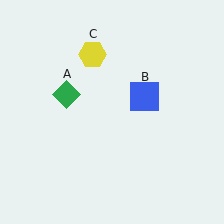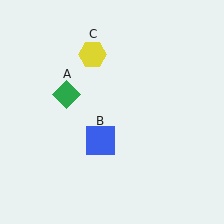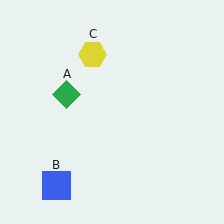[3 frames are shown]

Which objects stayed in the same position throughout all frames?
Green diamond (object A) and yellow hexagon (object C) remained stationary.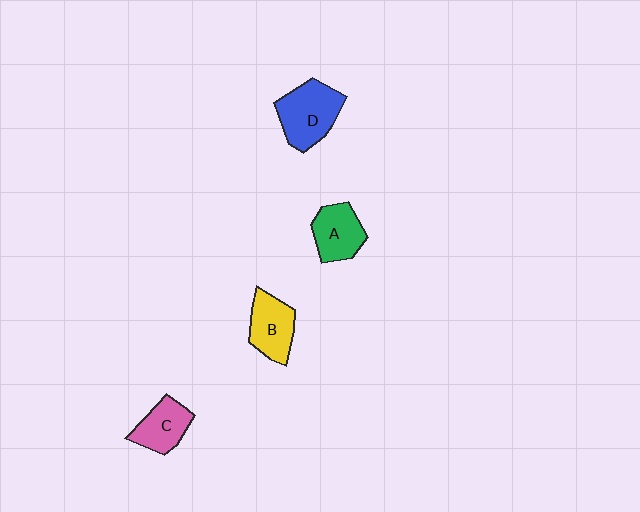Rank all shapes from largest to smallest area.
From largest to smallest: D (blue), B (yellow), A (green), C (pink).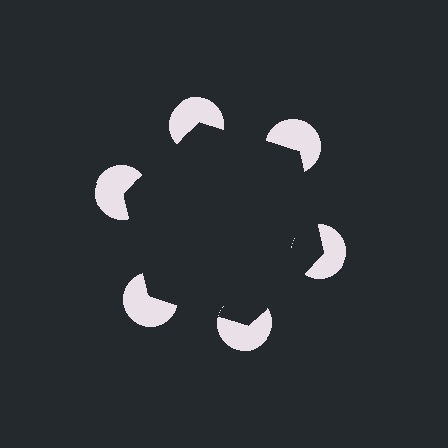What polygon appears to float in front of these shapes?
An illusory hexagon — its edges are inferred from the aligned wedge cuts in the pac-man discs, not physically drawn.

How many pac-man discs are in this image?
There are 6 — one at each vertex of the illusory hexagon.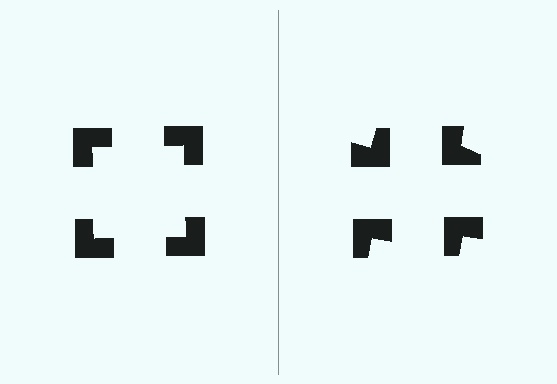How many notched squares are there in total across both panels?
8 — 4 on each side.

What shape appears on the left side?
An illusory square.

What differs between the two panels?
The notched squares are positioned identically on both sides; only the wedge orientations differ. On the left they align to a square; on the right they are misaligned.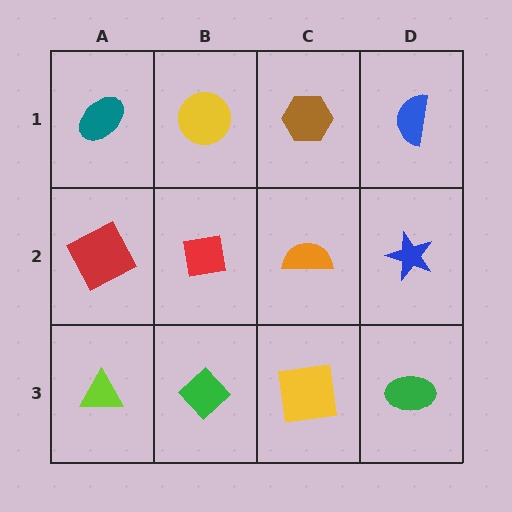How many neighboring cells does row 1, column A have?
2.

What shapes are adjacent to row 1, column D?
A blue star (row 2, column D), a brown hexagon (row 1, column C).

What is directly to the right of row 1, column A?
A yellow circle.